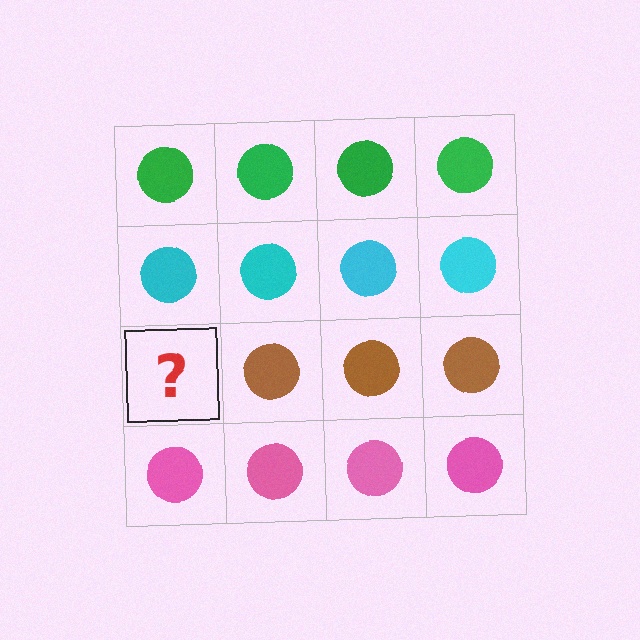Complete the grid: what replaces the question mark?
The question mark should be replaced with a brown circle.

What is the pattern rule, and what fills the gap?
The rule is that each row has a consistent color. The gap should be filled with a brown circle.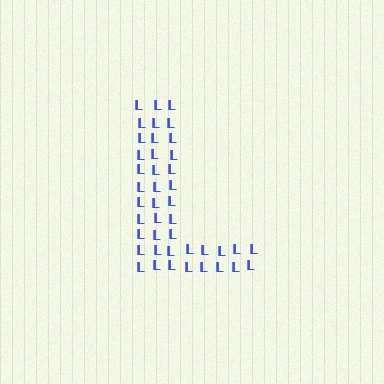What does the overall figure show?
The overall figure shows the letter L.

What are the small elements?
The small elements are letter L's.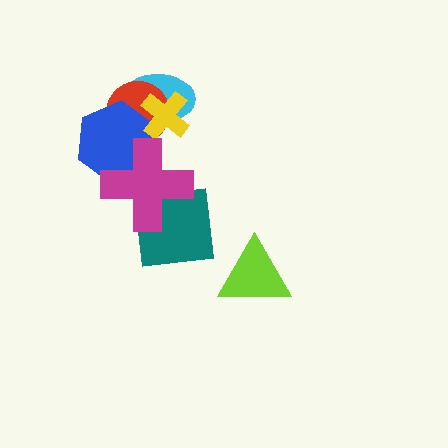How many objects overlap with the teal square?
1 object overlaps with the teal square.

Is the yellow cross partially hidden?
No, no other shape covers it.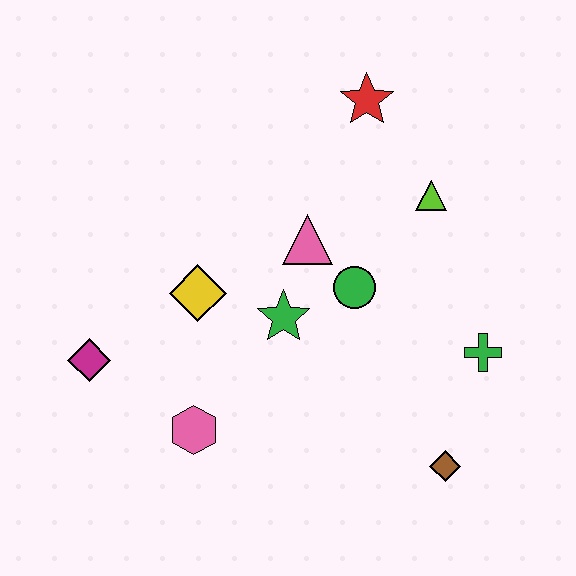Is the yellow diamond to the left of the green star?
Yes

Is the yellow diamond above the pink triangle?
No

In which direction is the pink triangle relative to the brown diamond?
The pink triangle is above the brown diamond.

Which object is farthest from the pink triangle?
The brown diamond is farthest from the pink triangle.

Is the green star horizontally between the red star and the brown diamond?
No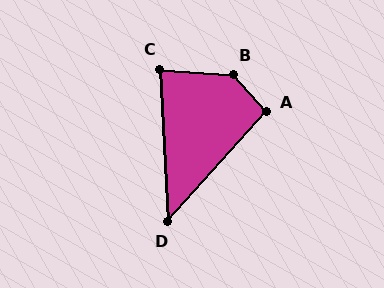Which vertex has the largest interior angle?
B, at approximately 135 degrees.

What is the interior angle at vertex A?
Approximately 97 degrees (obtuse).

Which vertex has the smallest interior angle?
D, at approximately 45 degrees.